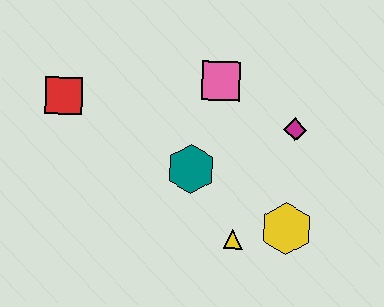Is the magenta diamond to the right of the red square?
Yes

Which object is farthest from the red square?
The yellow hexagon is farthest from the red square.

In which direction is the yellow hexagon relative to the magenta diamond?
The yellow hexagon is below the magenta diamond.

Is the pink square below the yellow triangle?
No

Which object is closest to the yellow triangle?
The yellow hexagon is closest to the yellow triangle.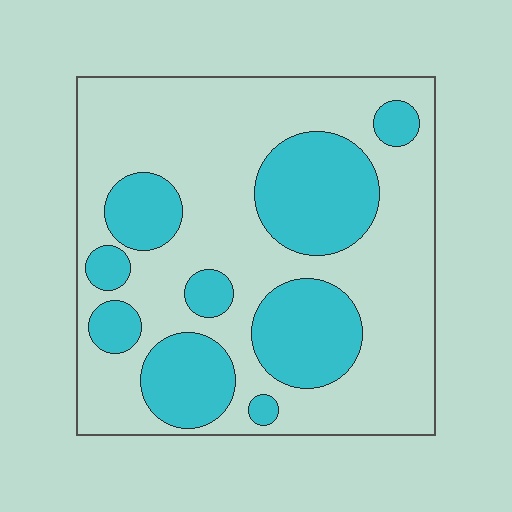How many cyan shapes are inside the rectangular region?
9.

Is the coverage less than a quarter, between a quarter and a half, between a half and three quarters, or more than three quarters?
Between a quarter and a half.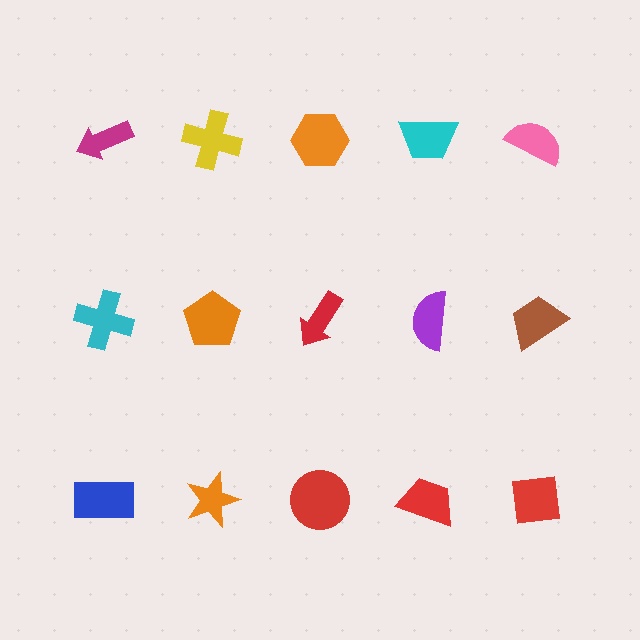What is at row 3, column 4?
A red trapezoid.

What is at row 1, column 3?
An orange hexagon.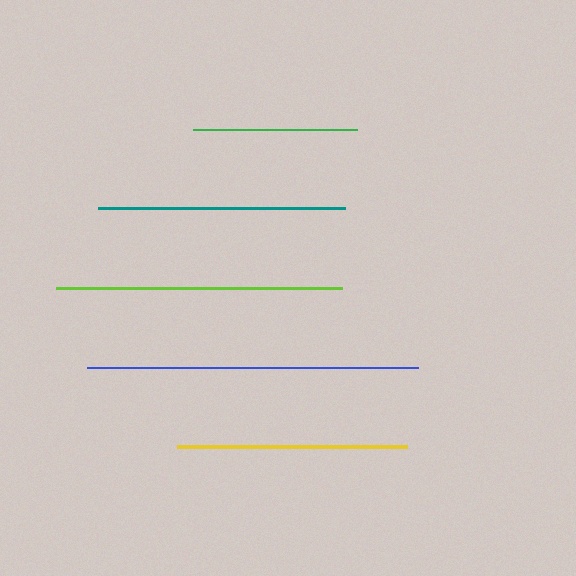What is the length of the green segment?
The green segment is approximately 164 pixels long.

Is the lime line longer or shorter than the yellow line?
The lime line is longer than the yellow line.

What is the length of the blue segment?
The blue segment is approximately 331 pixels long.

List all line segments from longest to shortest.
From longest to shortest: blue, lime, teal, yellow, green.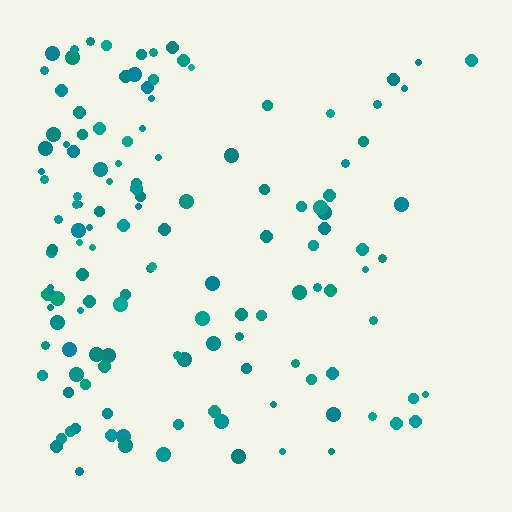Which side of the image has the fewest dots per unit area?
The right.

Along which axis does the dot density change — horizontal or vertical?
Horizontal.